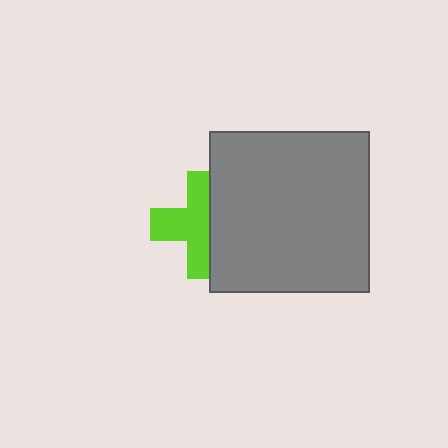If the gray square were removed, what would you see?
You would see the complete lime cross.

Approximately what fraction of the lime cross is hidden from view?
Roughly 39% of the lime cross is hidden behind the gray square.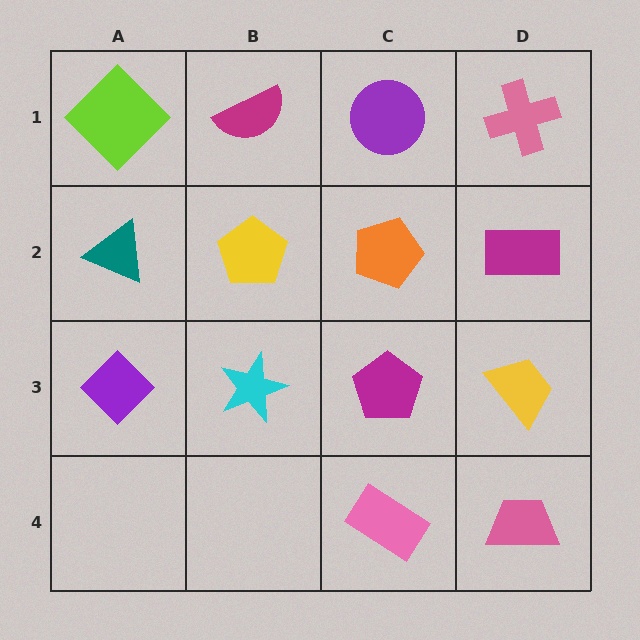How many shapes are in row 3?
4 shapes.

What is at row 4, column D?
A pink trapezoid.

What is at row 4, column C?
A pink rectangle.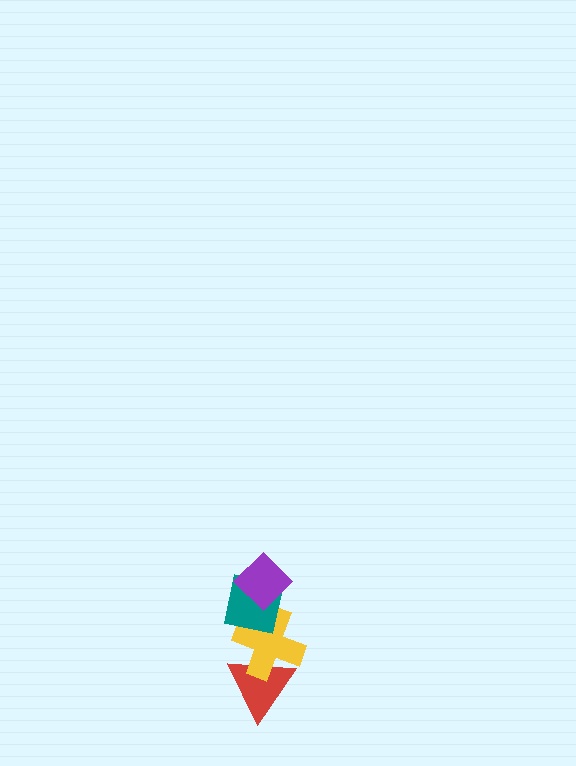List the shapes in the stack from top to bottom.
From top to bottom: the purple diamond, the teal square, the yellow cross, the red triangle.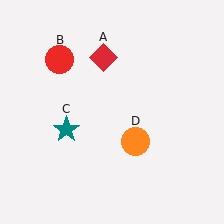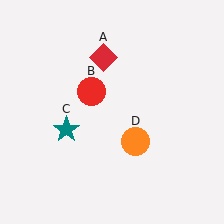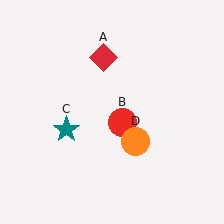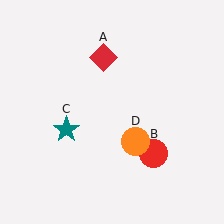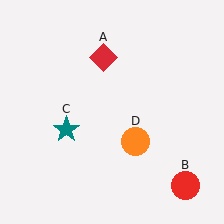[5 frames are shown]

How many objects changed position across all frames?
1 object changed position: red circle (object B).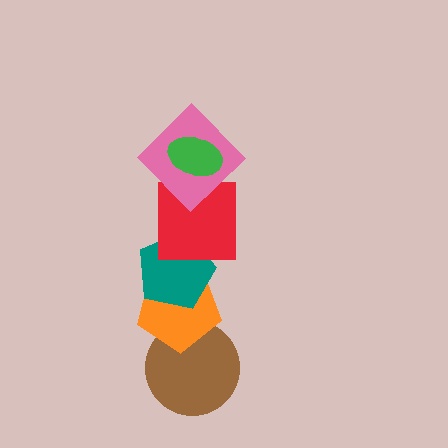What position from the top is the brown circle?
The brown circle is 6th from the top.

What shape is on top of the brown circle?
The orange pentagon is on top of the brown circle.